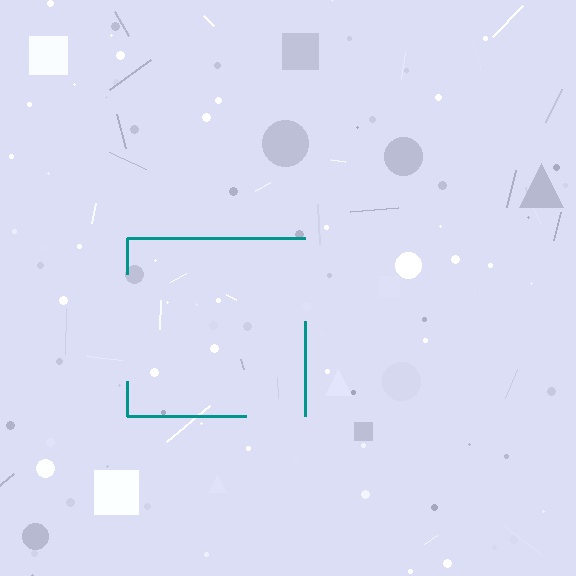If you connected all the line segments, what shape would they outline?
They would outline a square.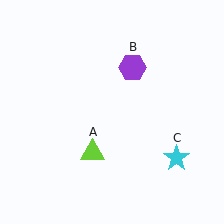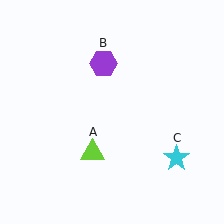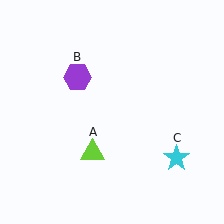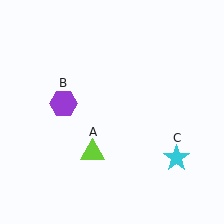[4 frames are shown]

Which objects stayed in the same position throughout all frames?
Lime triangle (object A) and cyan star (object C) remained stationary.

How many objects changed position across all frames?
1 object changed position: purple hexagon (object B).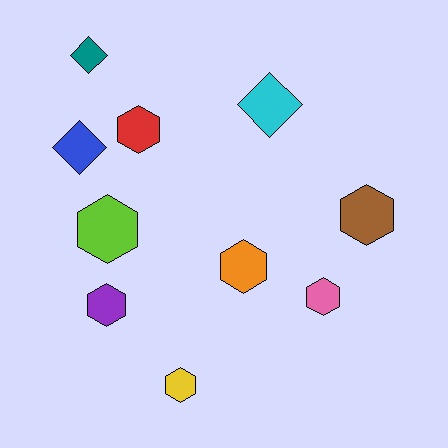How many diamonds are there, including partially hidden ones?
There are 3 diamonds.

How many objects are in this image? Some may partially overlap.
There are 10 objects.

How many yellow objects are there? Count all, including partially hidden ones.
There is 1 yellow object.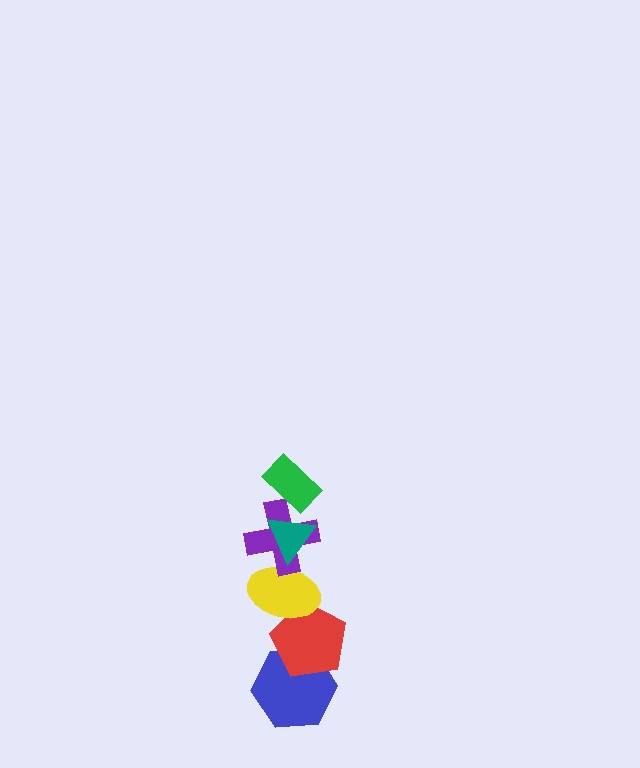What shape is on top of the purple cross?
The teal triangle is on top of the purple cross.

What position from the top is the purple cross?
The purple cross is 3rd from the top.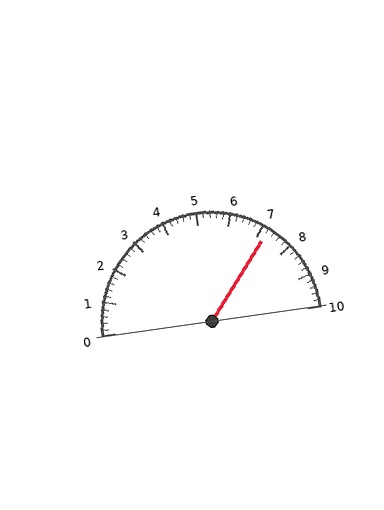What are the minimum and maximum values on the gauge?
The gauge ranges from 0 to 10.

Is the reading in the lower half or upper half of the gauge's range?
The reading is in the upper half of the range (0 to 10).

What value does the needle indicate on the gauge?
The needle indicates approximately 7.2.